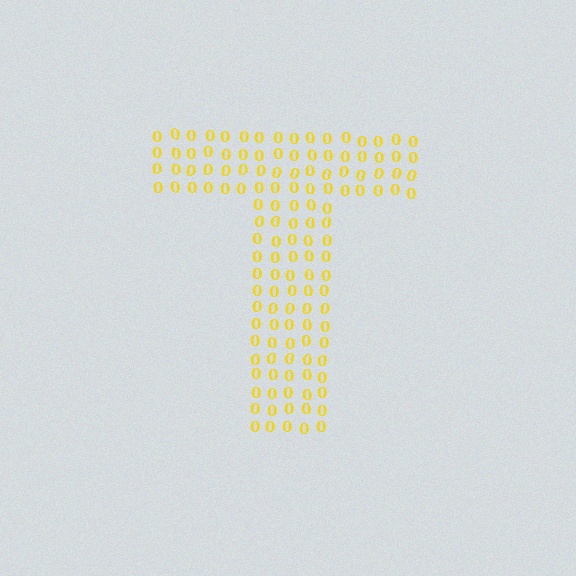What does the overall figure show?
The overall figure shows the letter T.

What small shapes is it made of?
It is made of small digit 0's.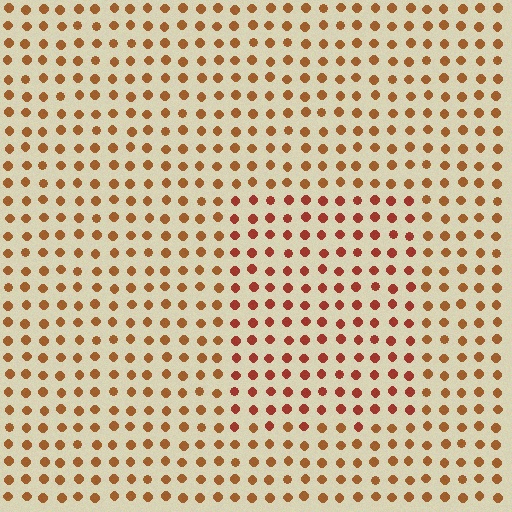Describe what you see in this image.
The image is filled with small brown elements in a uniform arrangement. A rectangle-shaped region is visible where the elements are tinted to a slightly different hue, forming a subtle color boundary.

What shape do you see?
I see a rectangle.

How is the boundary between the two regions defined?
The boundary is defined purely by a slight shift in hue (about 21 degrees). Spacing, size, and orientation are identical on both sides.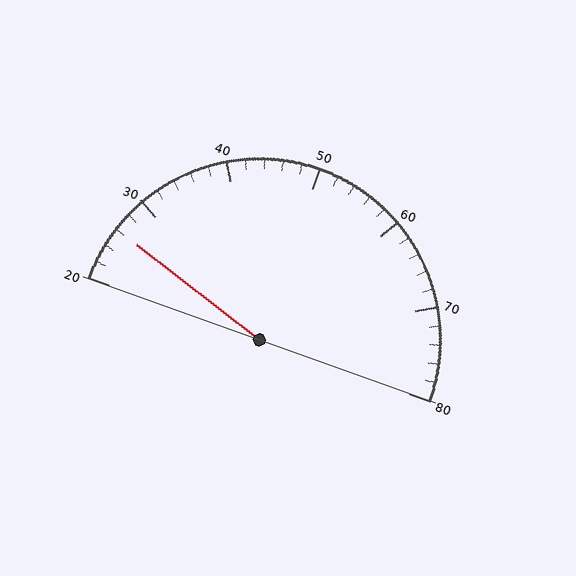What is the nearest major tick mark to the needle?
The nearest major tick mark is 30.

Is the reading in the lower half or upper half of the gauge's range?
The reading is in the lower half of the range (20 to 80).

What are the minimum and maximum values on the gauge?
The gauge ranges from 20 to 80.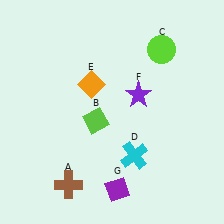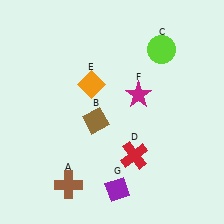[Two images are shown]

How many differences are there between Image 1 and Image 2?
There are 3 differences between the two images.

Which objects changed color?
B changed from lime to brown. D changed from cyan to red. F changed from purple to magenta.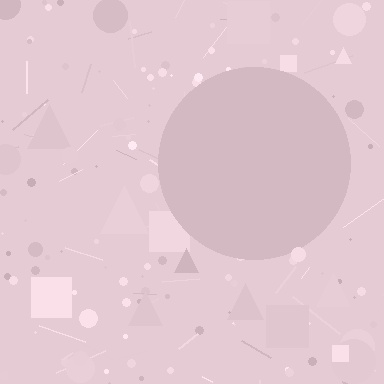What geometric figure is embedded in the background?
A circle is embedded in the background.